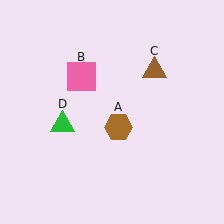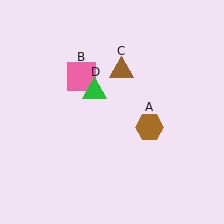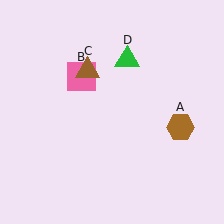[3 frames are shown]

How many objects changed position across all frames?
3 objects changed position: brown hexagon (object A), brown triangle (object C), green triangle (object D).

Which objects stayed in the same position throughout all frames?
Pink square (object B) remained stationary.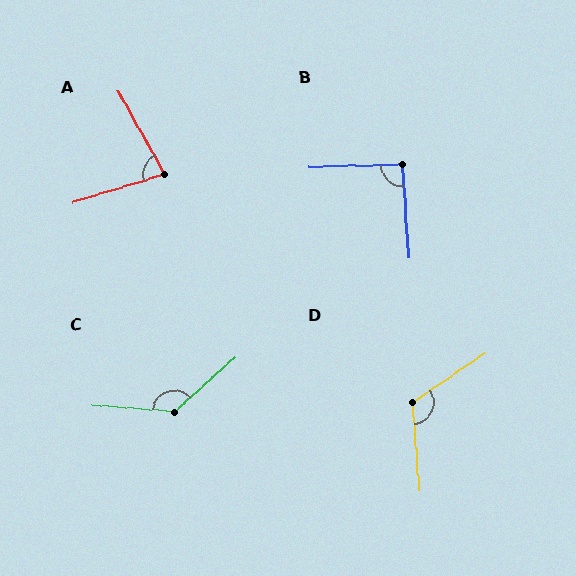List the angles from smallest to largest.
A (78°), B (93°), D (120°), C (134°).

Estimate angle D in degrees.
Approximately 120 degrees.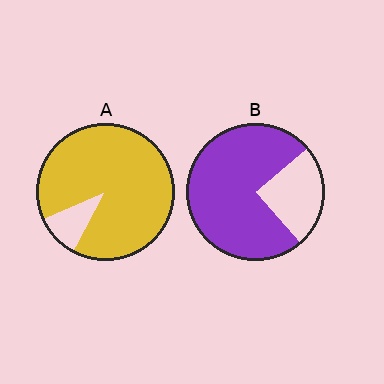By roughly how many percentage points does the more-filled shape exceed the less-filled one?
By roughly 15 percentage points (A over B).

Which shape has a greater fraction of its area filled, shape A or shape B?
Shape A.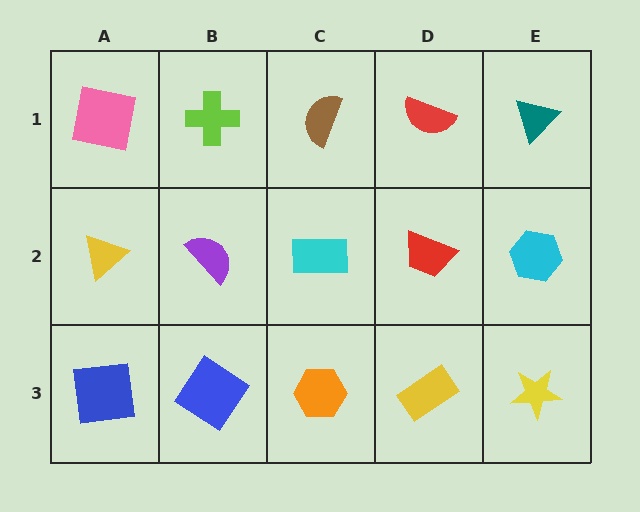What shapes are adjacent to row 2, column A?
A pink square (row 1, column A), a blue square (row 3, column A), a purple semicircle (row 2, column B).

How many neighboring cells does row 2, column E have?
3.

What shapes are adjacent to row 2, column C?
A brown semicircle (row 1, column C), an orange hexagon (row 3, column C), a purple semicircle (row 2, column B), a red trapezoid (row 2, column D).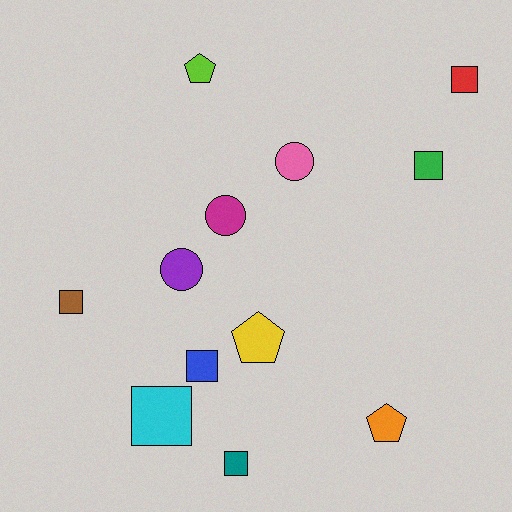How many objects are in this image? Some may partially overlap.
There are 12 objects.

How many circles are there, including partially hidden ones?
There are 3 circles.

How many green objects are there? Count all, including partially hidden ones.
There is 1 green object.